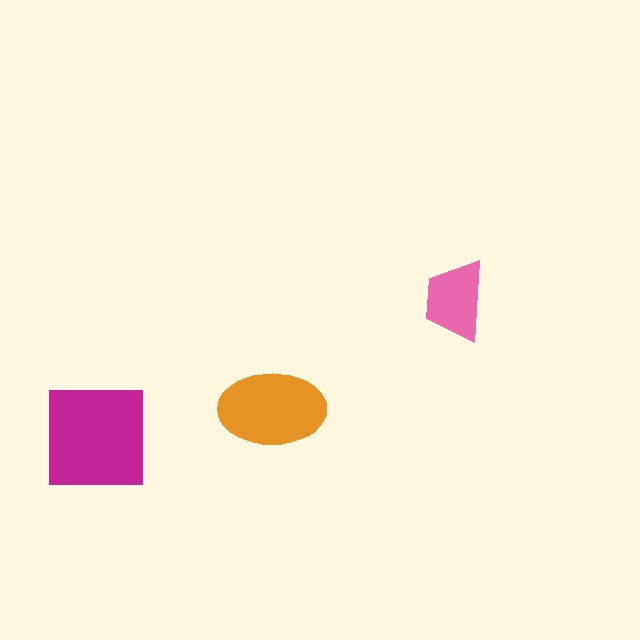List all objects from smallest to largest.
The pink trapezoid, the orange ellipse, the magenta square.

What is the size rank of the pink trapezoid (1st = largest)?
3rd.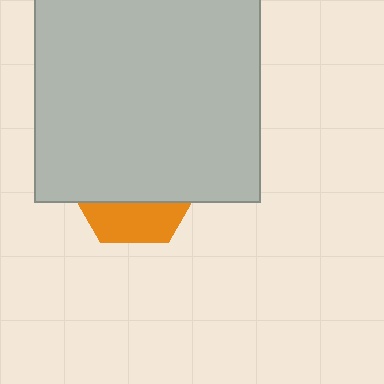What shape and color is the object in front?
The object in front is a light gray rectangle.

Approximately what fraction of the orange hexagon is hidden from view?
Roughly 70% of the orange hexagon is hidden behind the light gray rectangle.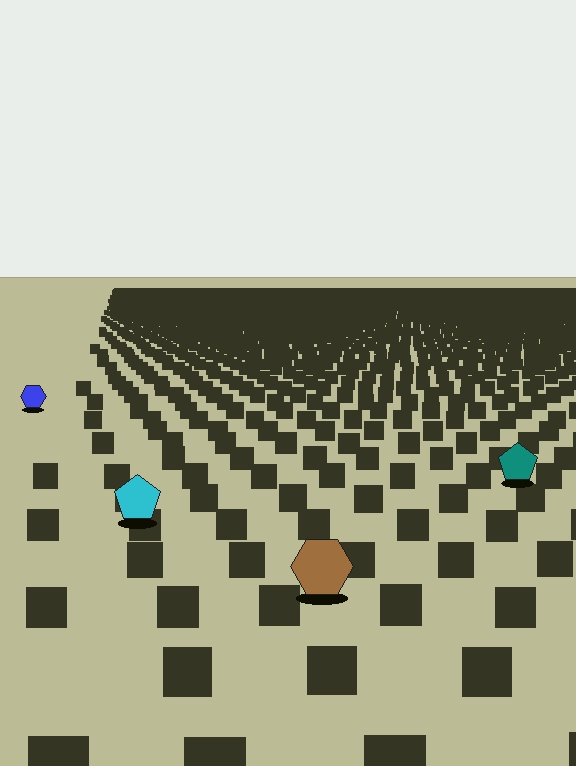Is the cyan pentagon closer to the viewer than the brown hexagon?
No. The brown hexagon is closer — you can tell from the texture gradient: the ground texture is coarser near it.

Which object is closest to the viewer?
The brown hexagon is closest. The texture marks near it are larger and more spread out.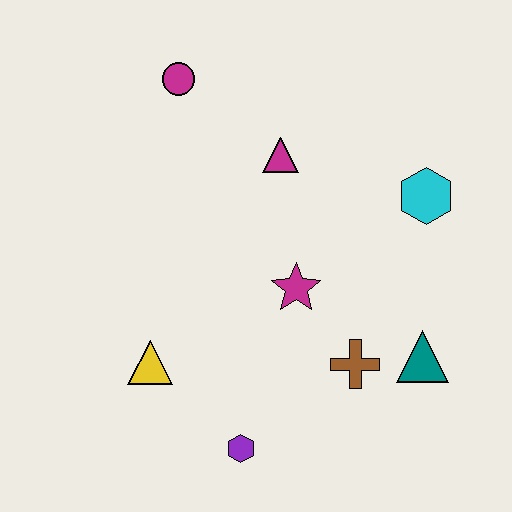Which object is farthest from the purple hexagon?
The magenta circle is farthest from the purple hexagon.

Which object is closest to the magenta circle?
The magenta triangle is closest to the magenta circle.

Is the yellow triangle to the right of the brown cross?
No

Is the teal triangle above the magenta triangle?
No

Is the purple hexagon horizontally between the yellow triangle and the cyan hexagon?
Yes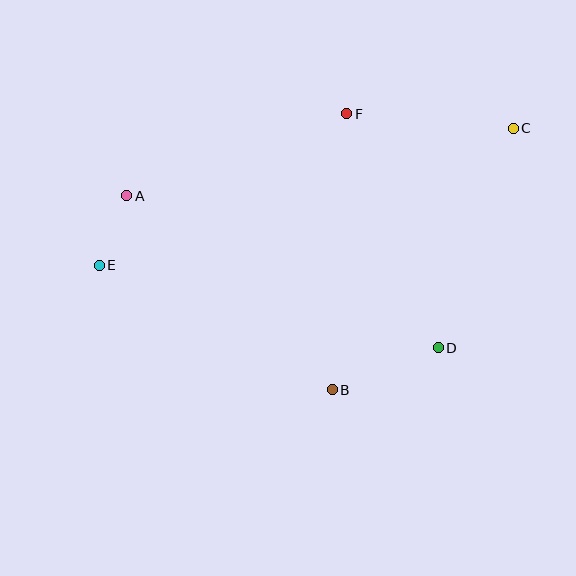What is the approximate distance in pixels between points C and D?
The distance between C and D is approximately 232 pixels.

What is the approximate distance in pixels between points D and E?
The distance between D and E is approximately 349 pixels.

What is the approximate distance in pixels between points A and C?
The distance between A and C is approximately 392 pixels.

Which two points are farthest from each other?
Points C and E are farthest from each other.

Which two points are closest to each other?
Points A and E are closest to each other.